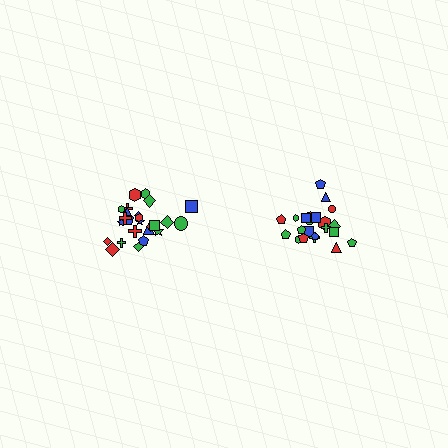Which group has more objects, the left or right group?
The left group.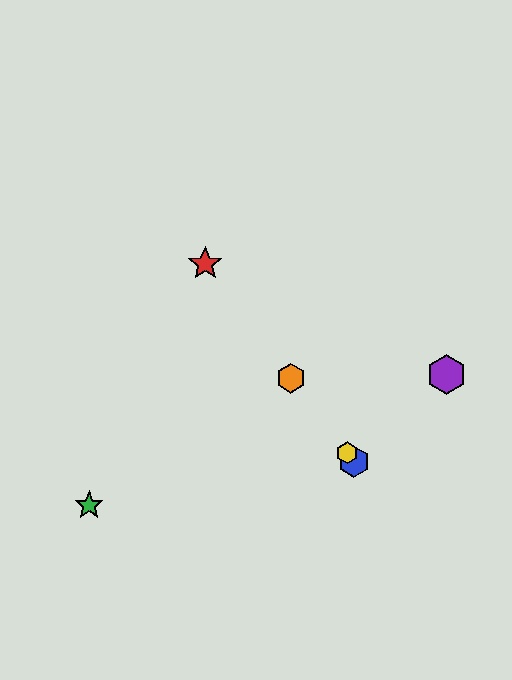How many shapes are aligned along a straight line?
4 shapes (the red star, the blue hexagon, the yellow hexagon, the orange hexagon) are aligned along a straight line.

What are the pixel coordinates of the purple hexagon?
The purple hexagon is at (446, 374).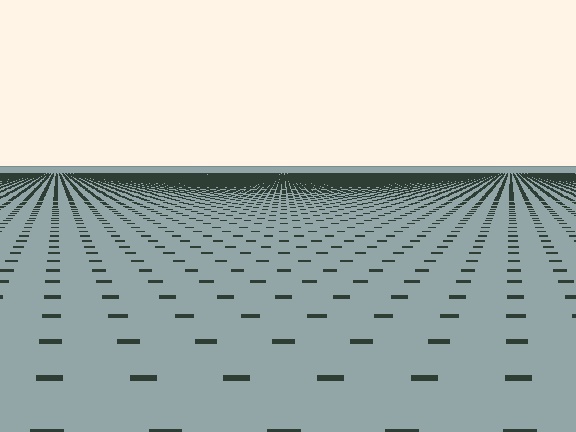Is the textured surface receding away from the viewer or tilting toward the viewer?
The surface is receding away from the viewer. Texture elements get smaller and denser toward the top.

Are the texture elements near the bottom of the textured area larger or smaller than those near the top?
Larger. Near the bottom, elements are closer to the viewer and appear at a bigger on-screen size.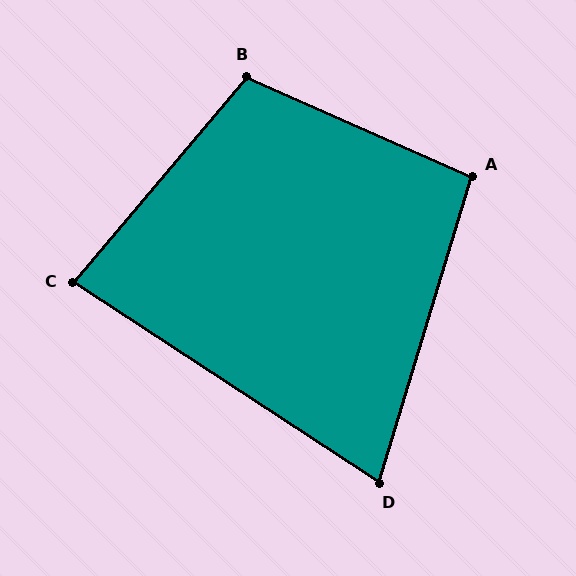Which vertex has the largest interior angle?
B, at approximately 106 degrees.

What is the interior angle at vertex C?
Approximately 83 degrees (acute).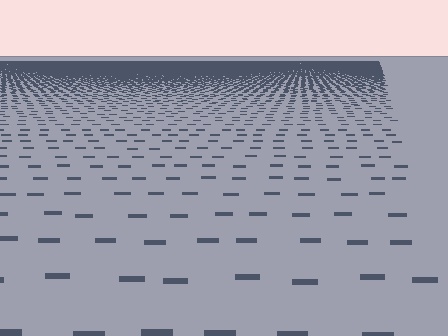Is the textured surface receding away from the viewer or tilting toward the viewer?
The surface is receding away from the viewer. Texture elements get smaller and denser toward the top.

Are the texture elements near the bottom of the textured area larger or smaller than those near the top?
Larger. Near the bottom, elements are closer to the viewer and appear at a bigger on-screen size.